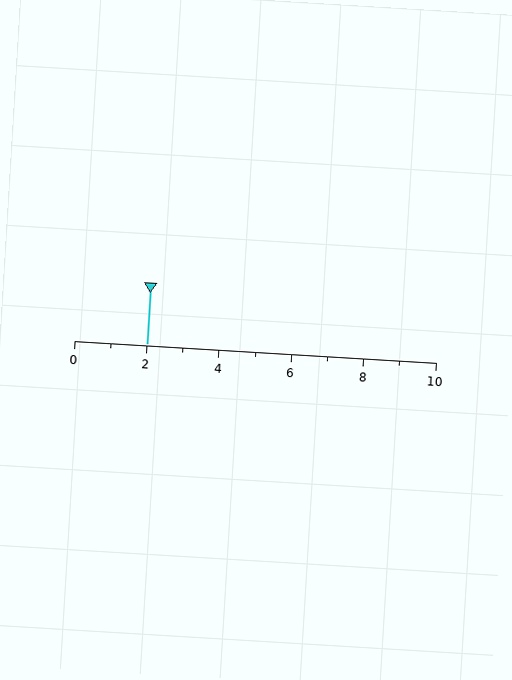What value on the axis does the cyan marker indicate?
The marker indicates approximately 2.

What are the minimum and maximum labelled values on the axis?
The axis runs from 0 to 10.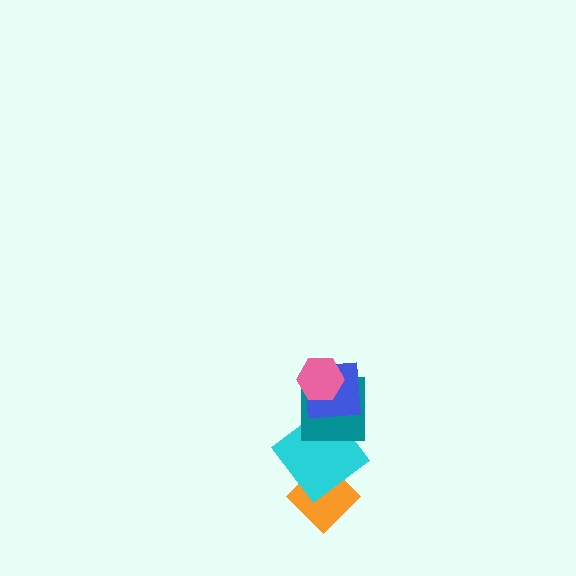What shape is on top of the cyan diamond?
The teal square is on top of the cyan diamond.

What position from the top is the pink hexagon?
The pink hexagon is 1st from the top.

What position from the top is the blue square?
The blue square is 2nd from the top.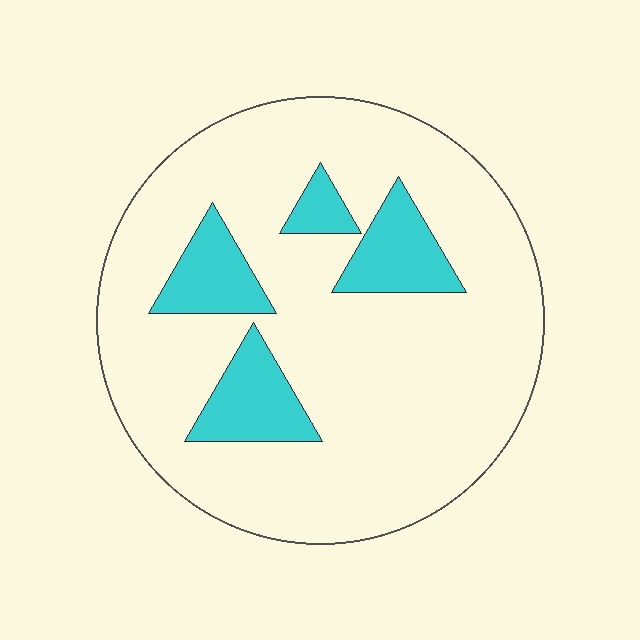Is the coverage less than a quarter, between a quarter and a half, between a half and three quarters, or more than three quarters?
Less than a quarter.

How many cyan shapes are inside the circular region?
4.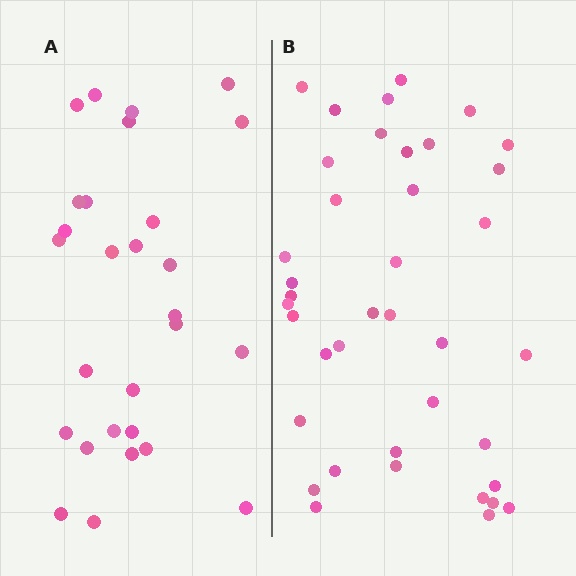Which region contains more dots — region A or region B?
Region B (the right region) has more dots.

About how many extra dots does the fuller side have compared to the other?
Region B has roughly 12 or so more dots than region A.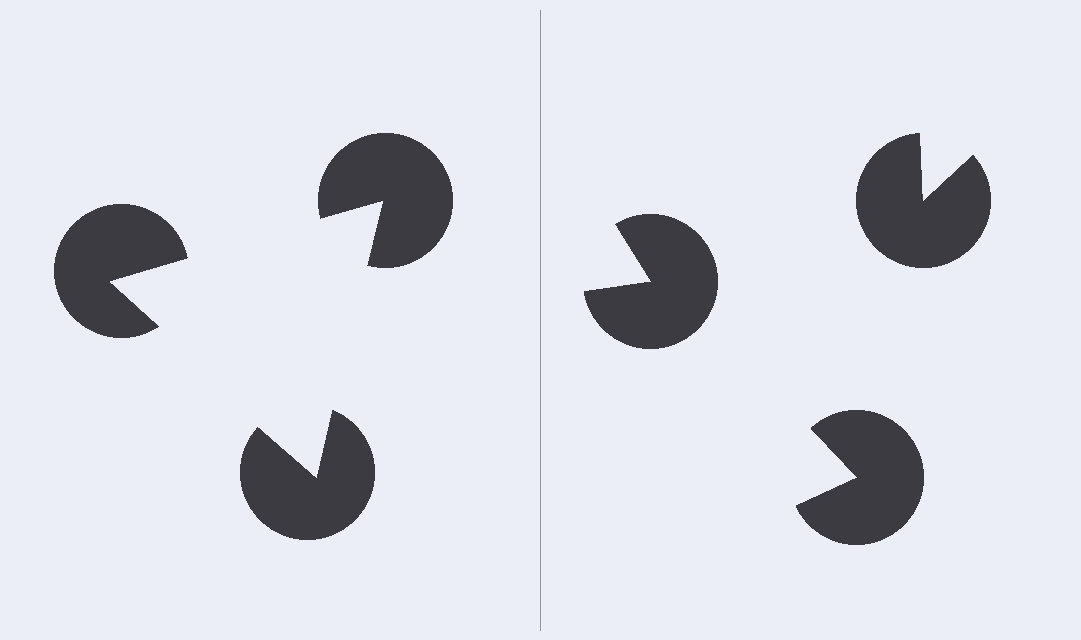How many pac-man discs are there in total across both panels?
6 — 3 on each side.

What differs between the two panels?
The pac-man discs are positioned identically on both sides; only the wedge orientations differ. On the left they align to a triangle; on the right they are misaligned.